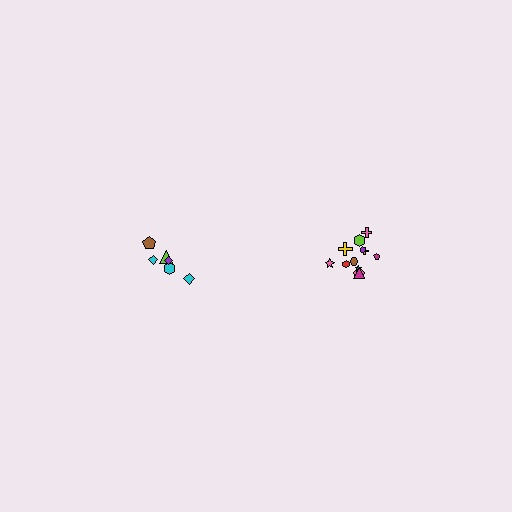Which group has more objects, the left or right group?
The right group.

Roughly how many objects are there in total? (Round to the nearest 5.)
Roughly 20 objects in total.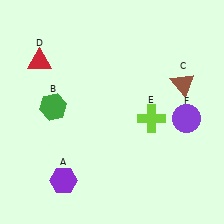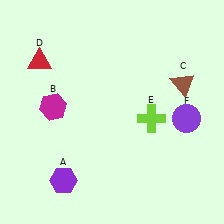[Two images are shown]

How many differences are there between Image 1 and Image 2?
There is 1 difference between the two images.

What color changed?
The hexagon (B) changed from green in Image 1 to magenta in Image 2.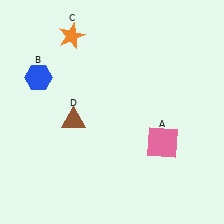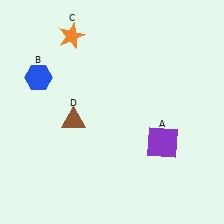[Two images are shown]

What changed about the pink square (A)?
In Image 1, A is pink. In Image 2, it changed to purple.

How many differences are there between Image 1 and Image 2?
There is 1 difference between the two images.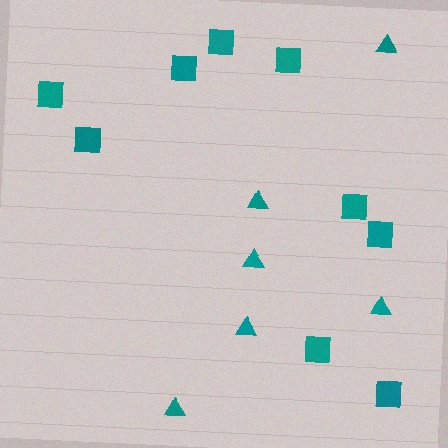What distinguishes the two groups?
There are 2 groups: one group of triangles (6) and one group of squares (9).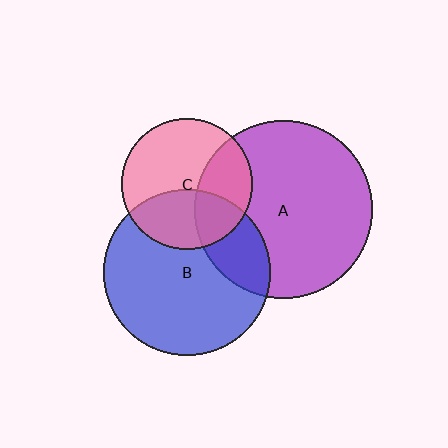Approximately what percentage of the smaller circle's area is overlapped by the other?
Approximately 35%.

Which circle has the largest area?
Circle A (purple).